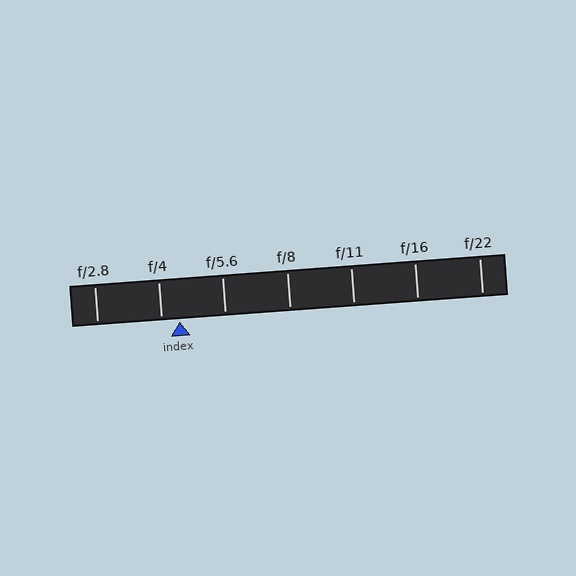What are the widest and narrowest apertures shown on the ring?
The widest aperture shown is f/2.8 and the narrowest is f/22.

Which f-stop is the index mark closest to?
The index mark is closest to f/4.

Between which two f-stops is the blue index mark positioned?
The index mark is between f/4 and f/5.6.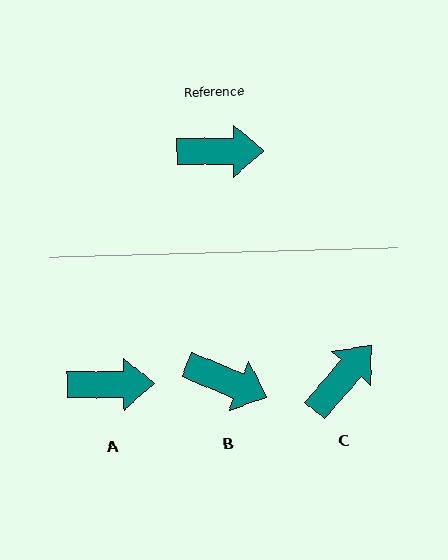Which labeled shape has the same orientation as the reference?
A.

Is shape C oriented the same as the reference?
No, it is off by about 48 degrees.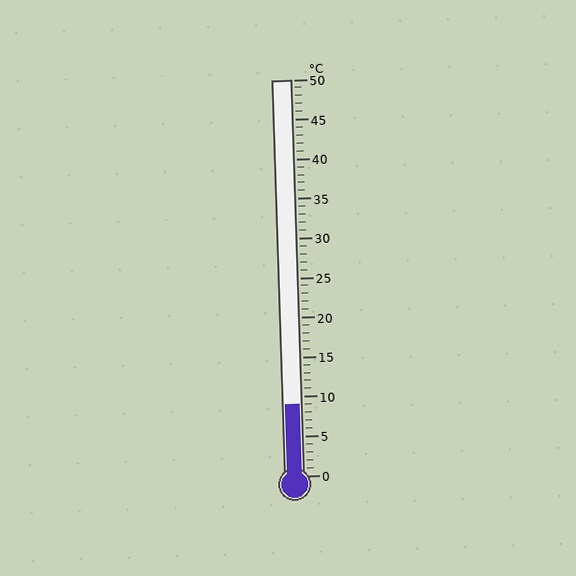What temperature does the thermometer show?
The thermometer shows approximately 9°C.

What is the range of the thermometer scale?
The thermometer scale ranges from 0°C to 50°C.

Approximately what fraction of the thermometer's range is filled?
The thermometer is filled to approximately 20% of its range.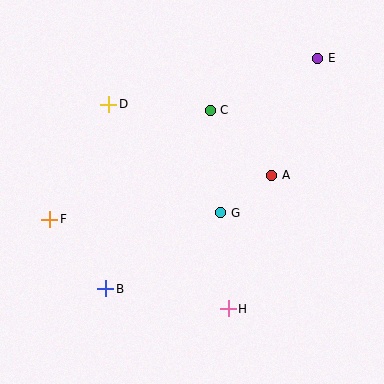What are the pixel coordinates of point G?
Point G is at (221, 213).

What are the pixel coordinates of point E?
Point E is at (318, 58).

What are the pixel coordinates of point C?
Point C is at (210, 110).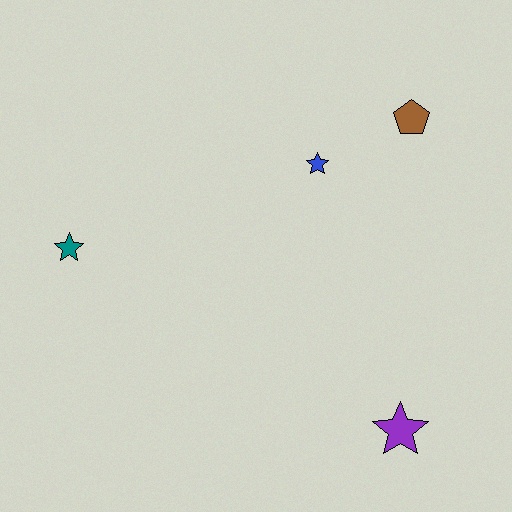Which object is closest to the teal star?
The blue star is closest to the teal star.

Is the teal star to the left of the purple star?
Yes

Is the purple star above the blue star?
No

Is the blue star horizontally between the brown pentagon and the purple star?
No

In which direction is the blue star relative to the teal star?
The blue star is to the right of the teal star.